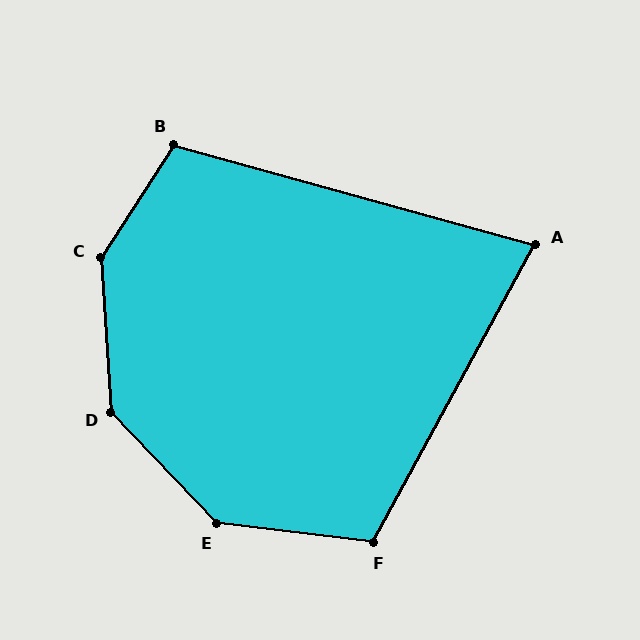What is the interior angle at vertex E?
Approximately 140 degrees (obtuse).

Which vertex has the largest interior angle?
C, at approximately 143 degrees.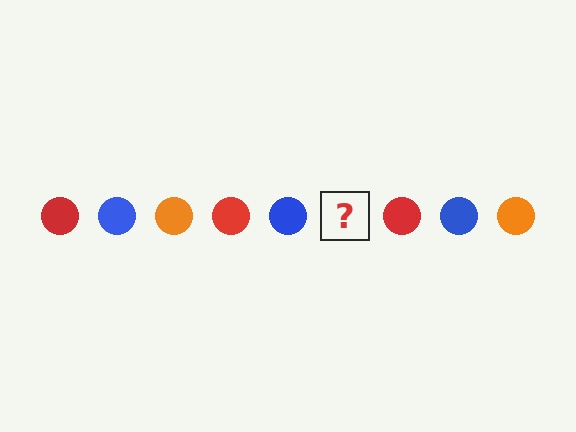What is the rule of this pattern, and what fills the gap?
The rule is that the pattern cycles through red, blue, orange circles. The gap should be filled with an orange circle.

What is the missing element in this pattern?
The missing element is an orange circle.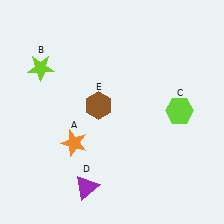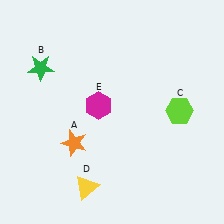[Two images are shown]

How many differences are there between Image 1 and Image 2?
There are 3 differences between the two images.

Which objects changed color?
B changed from lime to green. D changed from purple to yellow. E changed from brown to magenta.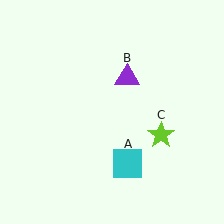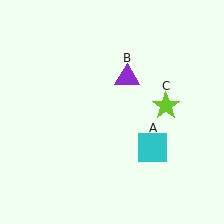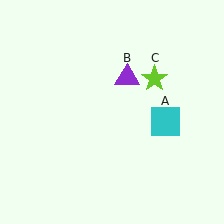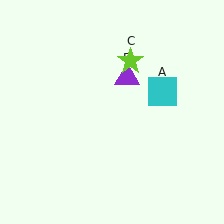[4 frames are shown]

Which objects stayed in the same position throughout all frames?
Purple triangle (object B) remained stationary.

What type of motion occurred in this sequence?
The cyan square (object A), lime star (object C) rotated counterclockwise around the center of the scene.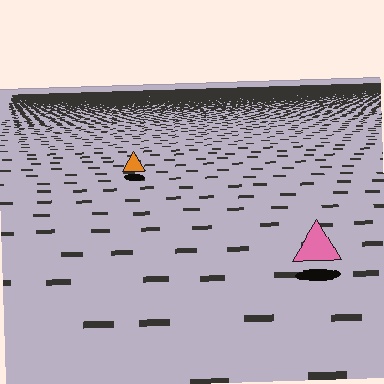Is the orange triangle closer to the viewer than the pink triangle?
No. The pink triangle is closer — you can tell from the texture gradient: the ground texture is coarser near it.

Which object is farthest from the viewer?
The orange triangle is farthest from the viewer. It appears smaller and the ground texture around it is denser.